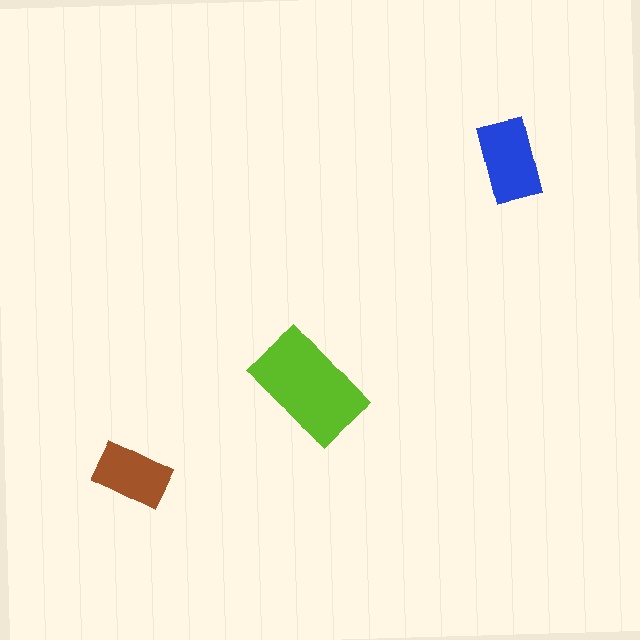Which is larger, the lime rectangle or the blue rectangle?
The lime one.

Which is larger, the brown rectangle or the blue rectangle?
The blue one.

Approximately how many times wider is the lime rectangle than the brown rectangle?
About 1.5 times wider.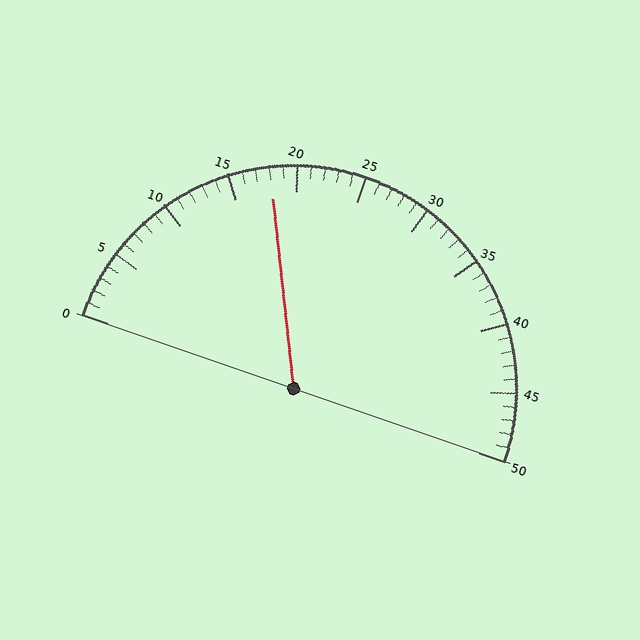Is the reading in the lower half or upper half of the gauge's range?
The reading is in the lower half of the range (0 to 50).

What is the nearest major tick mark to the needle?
The nearest major tick mark is 20.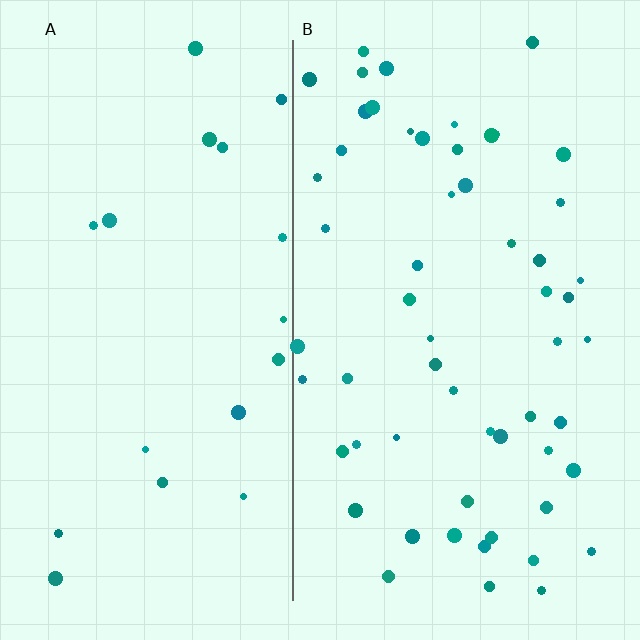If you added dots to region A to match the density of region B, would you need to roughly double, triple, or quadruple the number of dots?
Approximately triple.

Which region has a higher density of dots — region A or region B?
B (the right).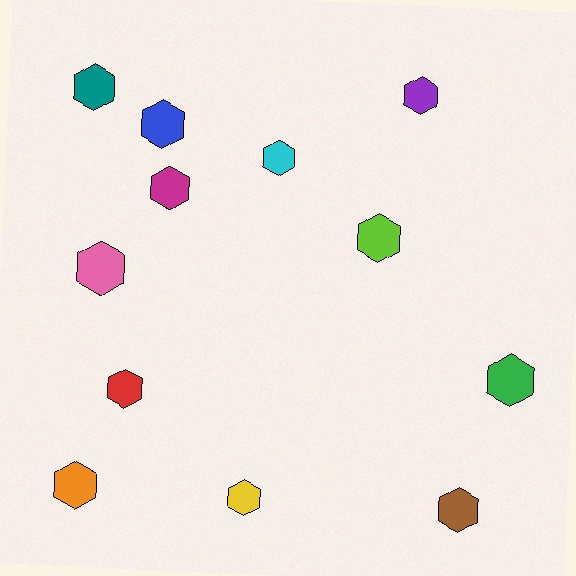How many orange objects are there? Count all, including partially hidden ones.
There is 1 orange object.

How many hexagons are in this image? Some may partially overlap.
There are 12 hexagons.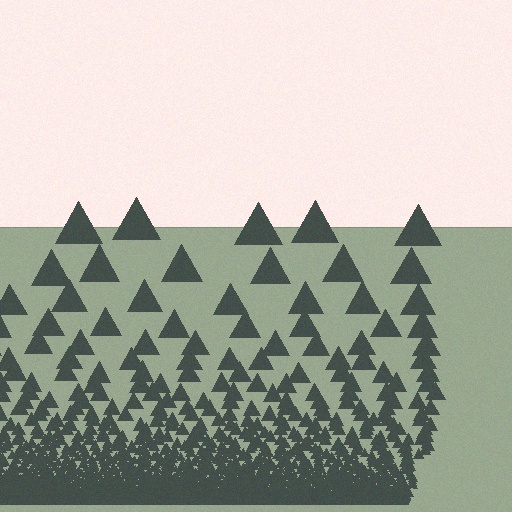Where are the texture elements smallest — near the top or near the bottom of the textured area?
Near the bottom.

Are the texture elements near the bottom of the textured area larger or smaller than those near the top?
Smaller. The gradient is inverted — elements near the bottom are smaller and denser.